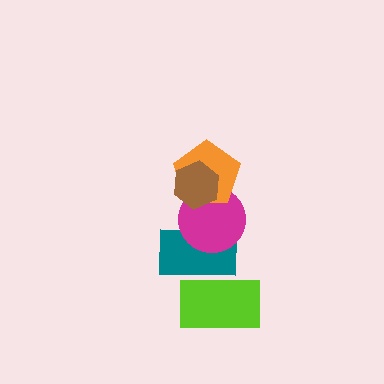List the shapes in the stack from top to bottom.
From top to bottom: the brown hexagon, the orange pentagon, the magenta circle, the teal rectangle, the lime rectangle.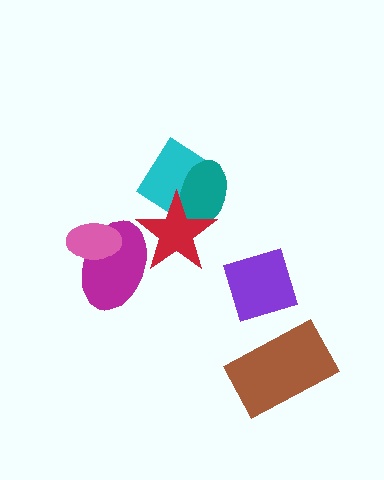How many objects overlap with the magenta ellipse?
2 objects overlap with the magenta ellipse.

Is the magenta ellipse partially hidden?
Yes, it is partially covered by another shape.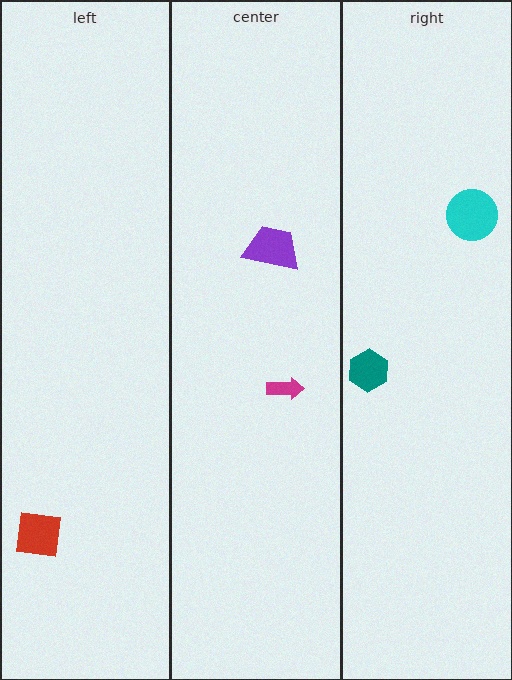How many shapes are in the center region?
2.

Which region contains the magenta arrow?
The center region.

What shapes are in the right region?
The teal hexagon, the cyan circle.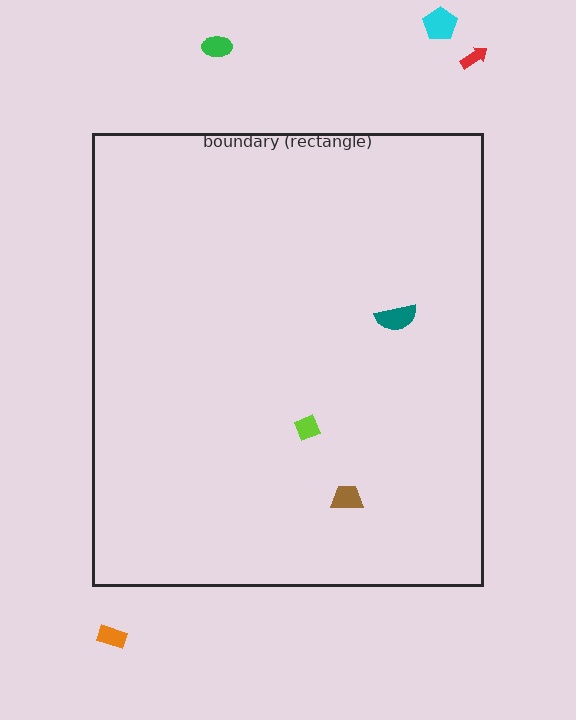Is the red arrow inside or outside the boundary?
Outside.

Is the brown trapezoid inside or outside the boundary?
Inside.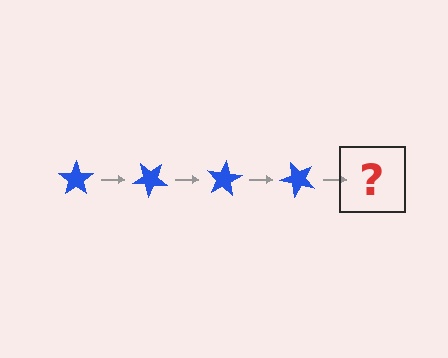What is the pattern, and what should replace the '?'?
The pattern is that the star rotates 40 degrees each step. The '?' should be a blue star rotated 160 degrees.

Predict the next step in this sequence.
The next step is a blue star rotated 160 degrees.